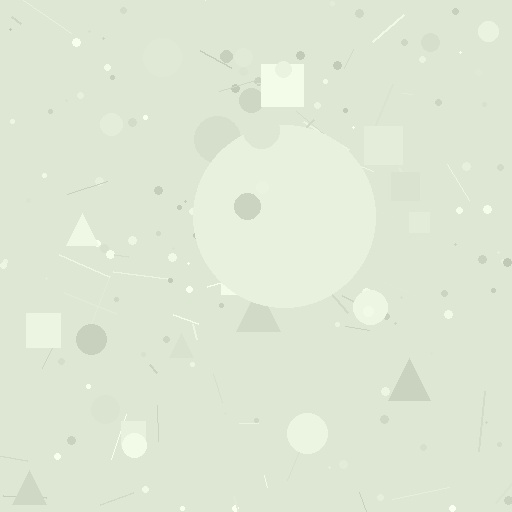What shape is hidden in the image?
A circle is hidden in the image.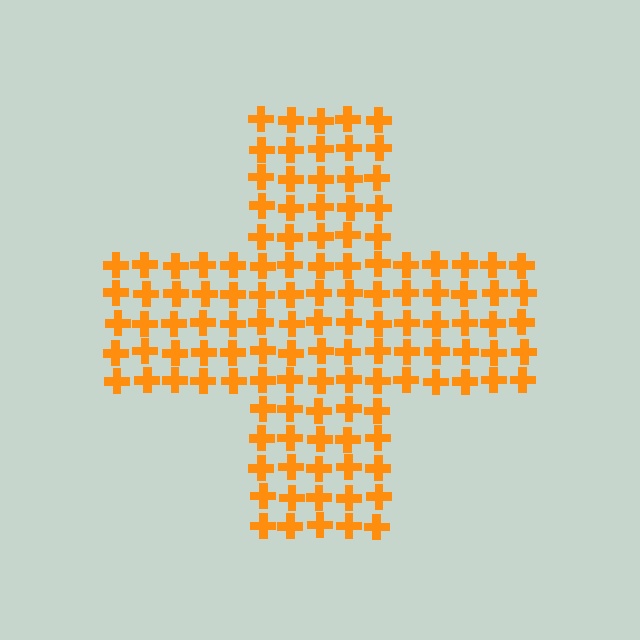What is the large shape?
The large shape is a cross.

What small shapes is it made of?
It is made of small crosses.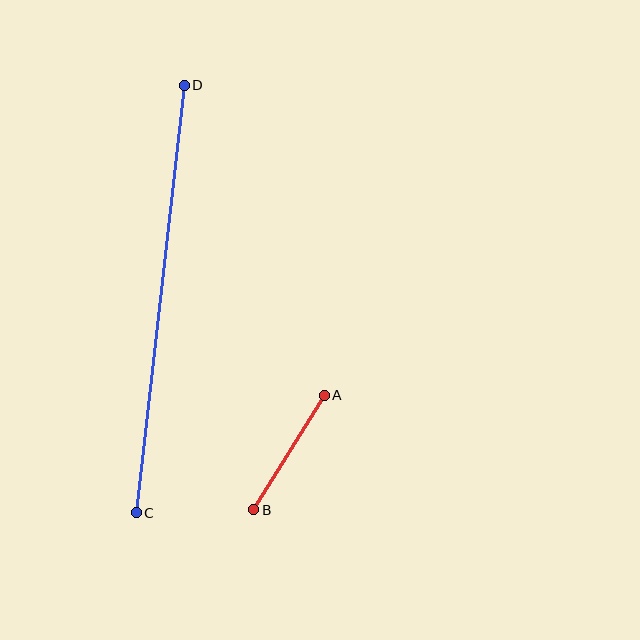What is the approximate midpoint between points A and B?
The midpoint is at approximately (289, 452) pixels.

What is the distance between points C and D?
The distance is approximately 430 pixels.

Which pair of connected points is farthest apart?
Points C and D are farthest apart.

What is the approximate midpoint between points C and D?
The midpoint is at approximately (160, 299) pixels.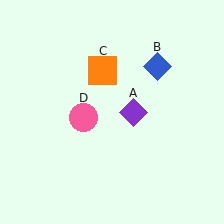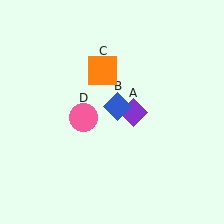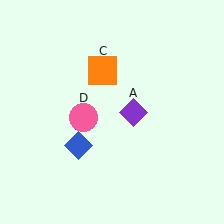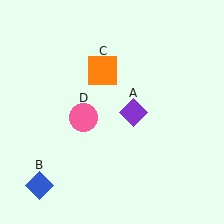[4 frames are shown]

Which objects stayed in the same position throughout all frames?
Purple diamond (object A) and orange square (object C) and pink circle (object D) remained stationary.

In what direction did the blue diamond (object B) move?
The blue diamond (object B) moved down and to the left.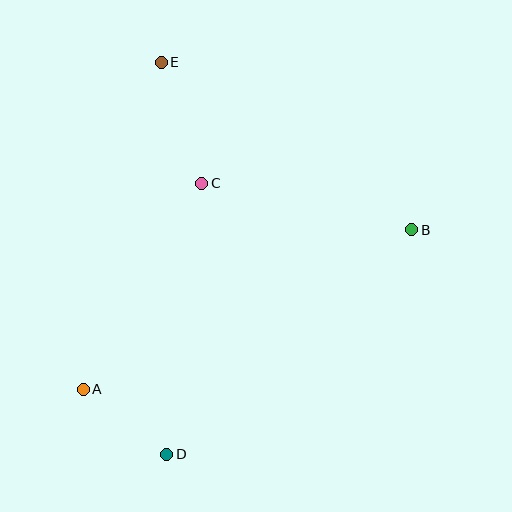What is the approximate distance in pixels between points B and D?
The distance between B and D is approximately 332 pixels.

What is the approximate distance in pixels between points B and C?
The distance between B and C is approximately 215 pixels.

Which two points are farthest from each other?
Points D and E are farthest from each other.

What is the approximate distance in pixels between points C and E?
The distance between C and E is approximately 128 pixels.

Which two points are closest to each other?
Points A and D are closest to each other.